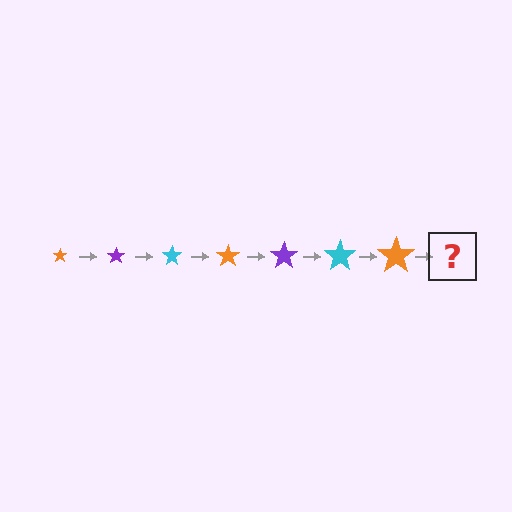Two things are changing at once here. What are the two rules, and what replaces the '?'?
The two rules are that the star grows larger each step and the color cycles through orange, purple, and cyan. The '?' should be a purple star, larger than the previous one.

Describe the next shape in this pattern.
It should be a purple star, larger than the previous one.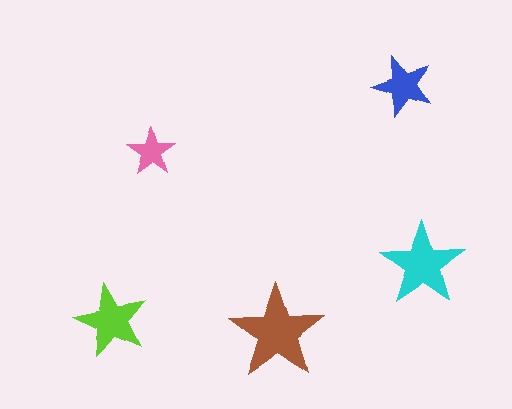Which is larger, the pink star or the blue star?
The blue one.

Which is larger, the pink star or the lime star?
The lime one.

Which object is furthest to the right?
The cyan star is rightmost.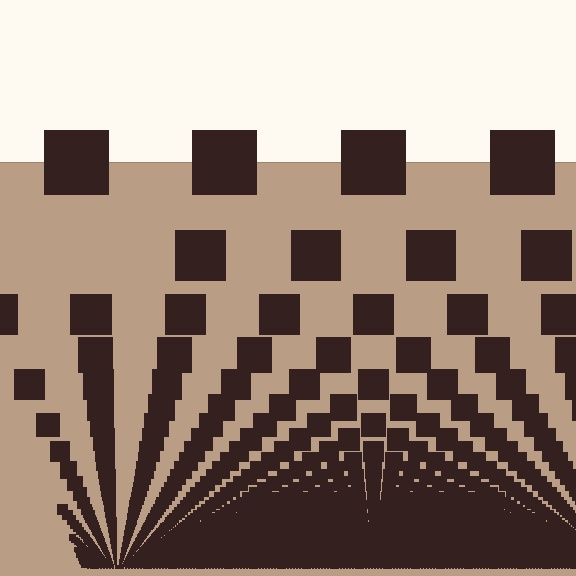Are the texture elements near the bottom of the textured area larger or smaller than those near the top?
Smaller. The gradient is inverted — elements near the bottom are smaller and denser.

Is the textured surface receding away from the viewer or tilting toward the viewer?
The surface appears to tilt toward the viewer. Texture elements get larger and sparser toward the top.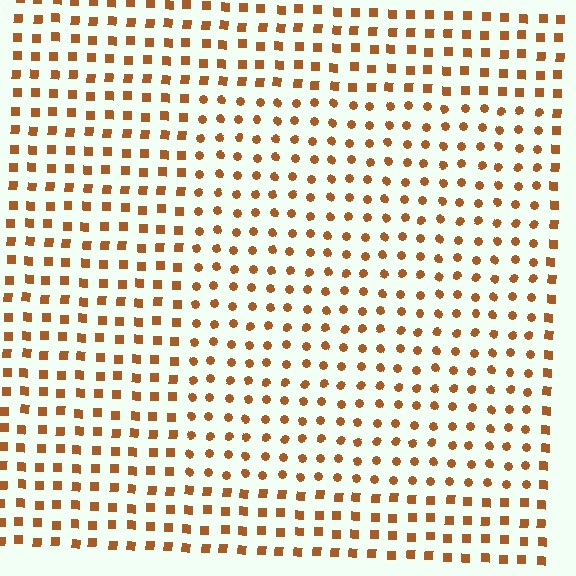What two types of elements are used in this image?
The image uses circles inside the rectangle region and squares outside it.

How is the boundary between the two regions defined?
The boundary is defined by a change in element shape: circles inside vs. squares outside. All elements share the same color and spacing.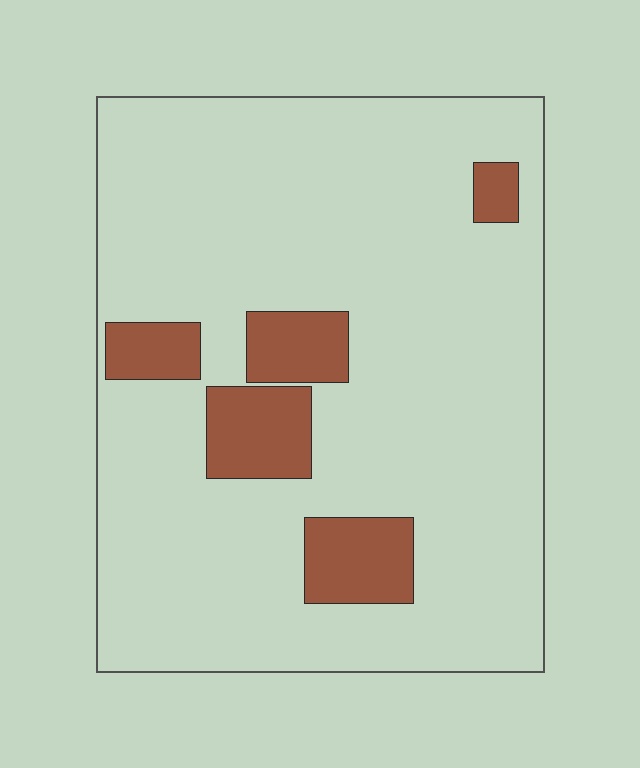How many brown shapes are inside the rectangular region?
5.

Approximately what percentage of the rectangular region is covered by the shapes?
Approximately 15%.